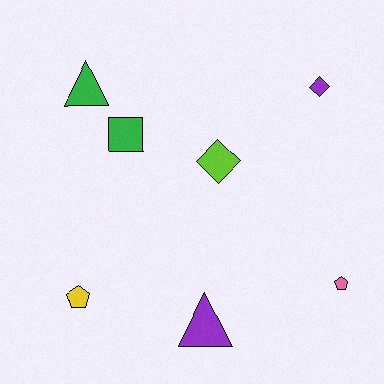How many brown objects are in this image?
There are no brown objects.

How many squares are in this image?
There is 1 square.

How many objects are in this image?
There are 7 objects.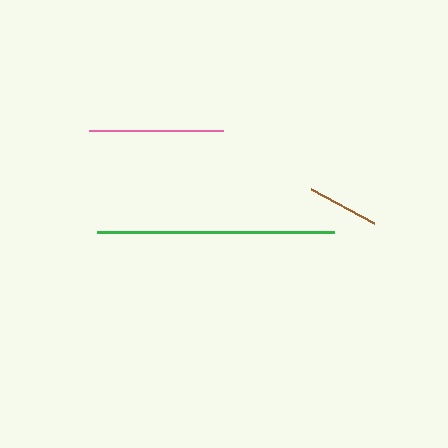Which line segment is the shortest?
The brown line is the shortest at approximately 72 pixels.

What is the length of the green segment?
The green segment is approximately 236 pixels long.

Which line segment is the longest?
The green line is the longest at approximately 236 pixels.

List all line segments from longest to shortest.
From longest to shortest: green, pink, brown.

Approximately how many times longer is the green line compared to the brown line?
The green line is approximately 3.3 times the length of the brown line.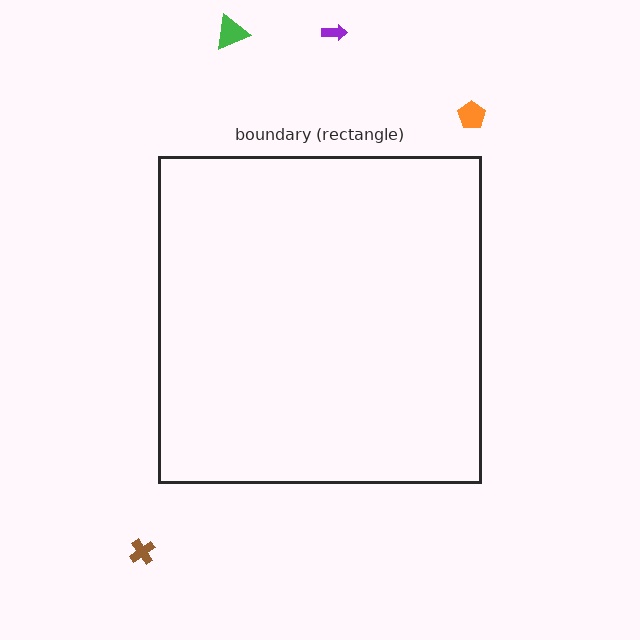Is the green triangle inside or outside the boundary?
Outside.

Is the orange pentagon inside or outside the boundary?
Outside.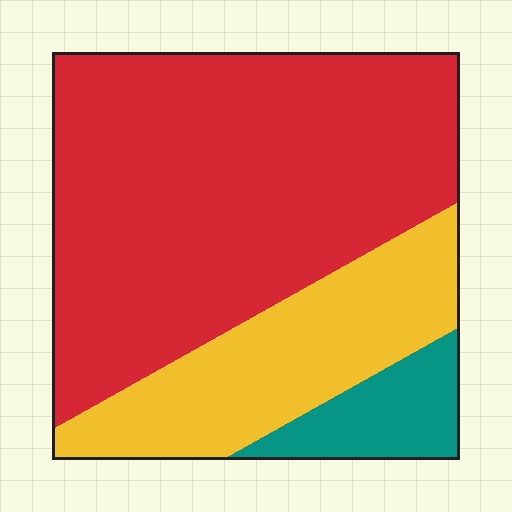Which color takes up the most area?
Red, at roughly 65%.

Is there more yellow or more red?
Red.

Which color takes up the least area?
Teal, at roughly 10%.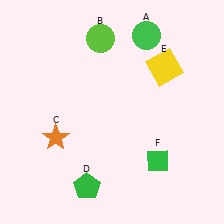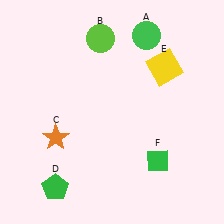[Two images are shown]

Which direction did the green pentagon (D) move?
The green pentagon (D) moved left.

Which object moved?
The green pentagon (D) moved left.